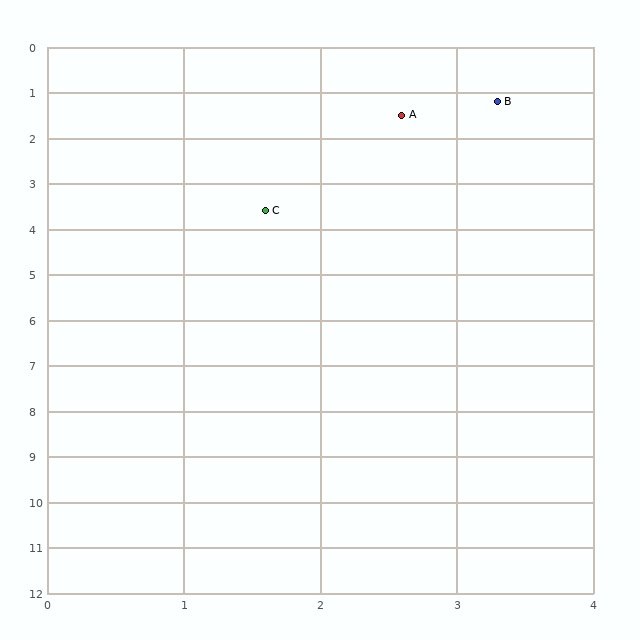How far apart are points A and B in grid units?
Points A and B are about 0.8 grid units apart.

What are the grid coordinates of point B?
Point B is at approximately (3.3, 1.2).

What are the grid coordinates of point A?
Point A is at approximately (2.6, 1.5).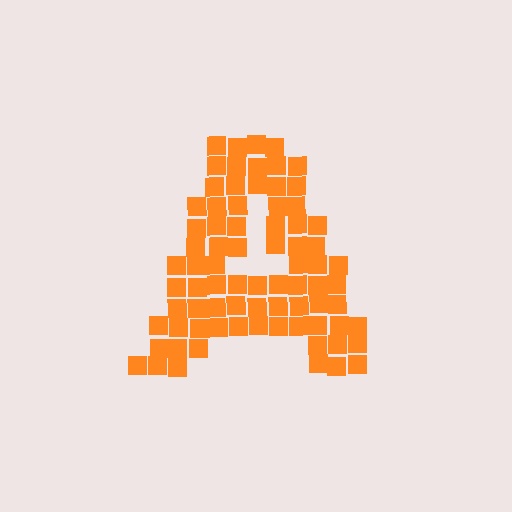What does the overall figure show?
The overall figure shows the letter A.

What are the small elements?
The small elements are squares.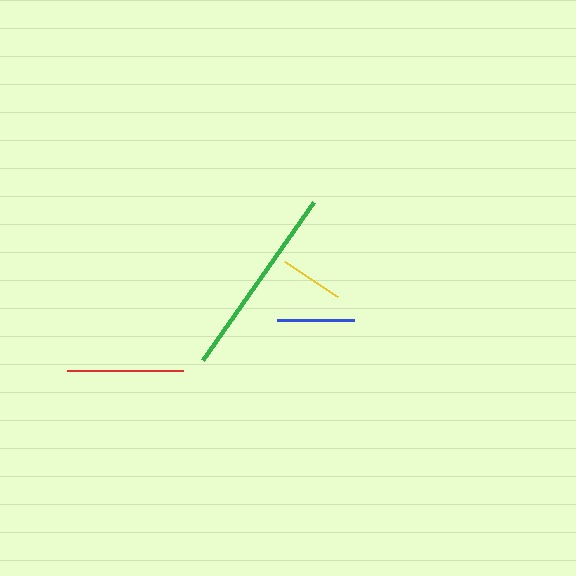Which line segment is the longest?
The green line is the longest at approximately 193 pixels.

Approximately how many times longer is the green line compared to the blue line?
The green line is approximately 2.5 times the length of the blue line.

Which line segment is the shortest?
The yellow line is the shortest at approximately 64 pixels.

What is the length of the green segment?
The green segment is approximately 193 pixels long.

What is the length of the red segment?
The red segment is approximately 116 pixels long.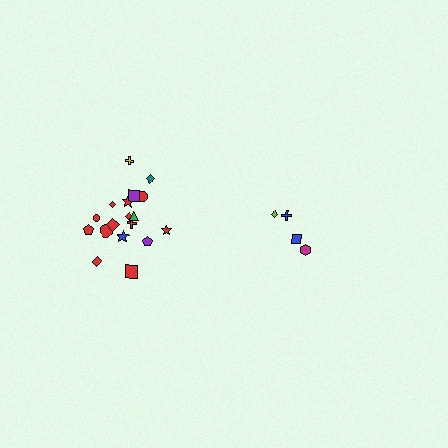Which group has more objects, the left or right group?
The left group.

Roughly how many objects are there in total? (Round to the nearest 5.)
Roughly 20 objects in total.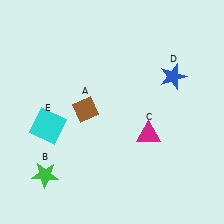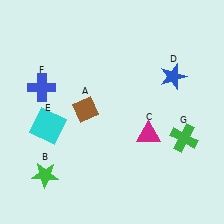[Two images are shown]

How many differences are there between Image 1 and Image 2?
There are 2 differences between the two images.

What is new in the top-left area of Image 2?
A blue cross (F) was added in the top-left area of Image 2.